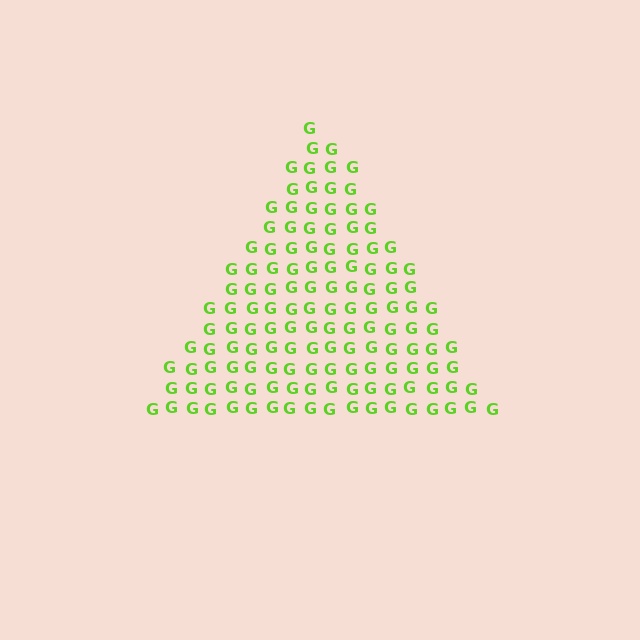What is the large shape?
The large shape is a triangle.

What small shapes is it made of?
It is made of small letter G's.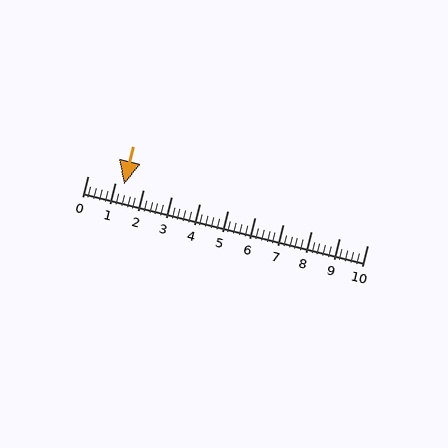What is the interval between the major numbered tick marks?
The major tick marks are spaced 1 units apart.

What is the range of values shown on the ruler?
The ruler shows values from 0 to 10.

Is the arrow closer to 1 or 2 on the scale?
The arrow is closer to 1.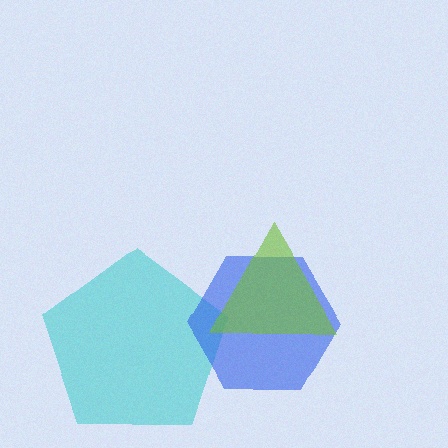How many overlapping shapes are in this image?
There are 3 overlapping shapes in the image.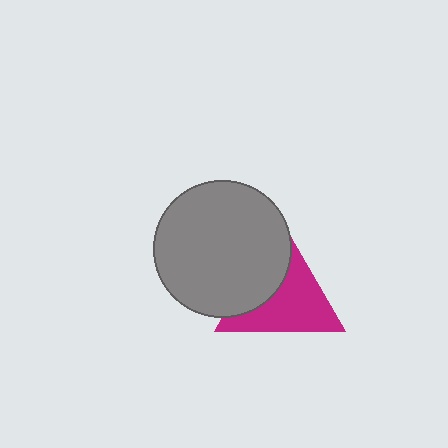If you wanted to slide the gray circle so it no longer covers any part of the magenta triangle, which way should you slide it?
Slide it left — that is the most direct way to separate the two shapes.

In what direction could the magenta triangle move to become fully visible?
The magenta triangle could move right. That would shift it out from behind the gray circle entirely.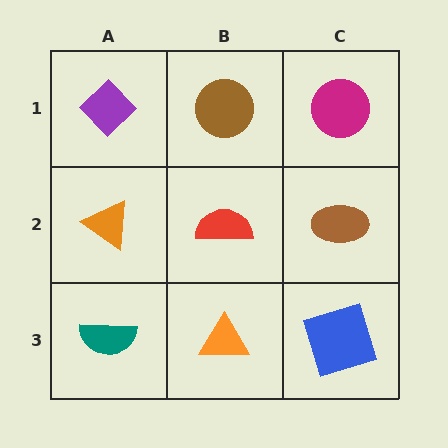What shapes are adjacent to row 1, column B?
A red semicircle (row 2, column B), a purple diamond (row 1, column A), a magenta circle (row 1, column C).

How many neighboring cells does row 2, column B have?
4.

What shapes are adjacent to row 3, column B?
A red semicircle (row 2, column B), a teal semicircle (row 3, column A), a blue square (row 3, column C).